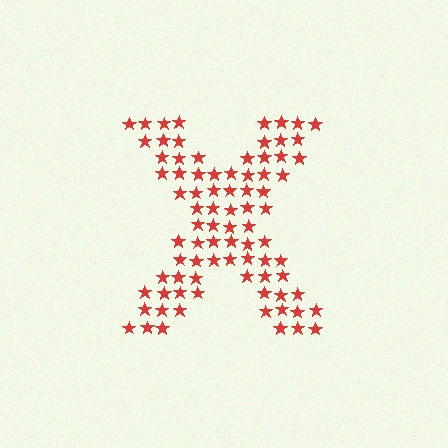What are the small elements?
The small elements are stars.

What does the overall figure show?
The overall figure shows the letter X.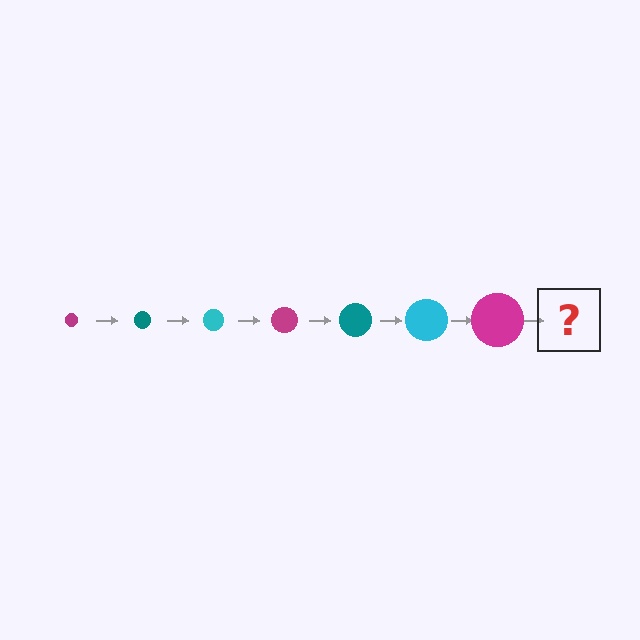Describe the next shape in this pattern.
It should be a teal circle, larger than the previous one.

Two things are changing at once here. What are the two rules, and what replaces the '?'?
The two rules are that the circle grows larger each step and the color cycles through magenta, teal, and cyan. The '?' should be a teal circle, larger than the previous one.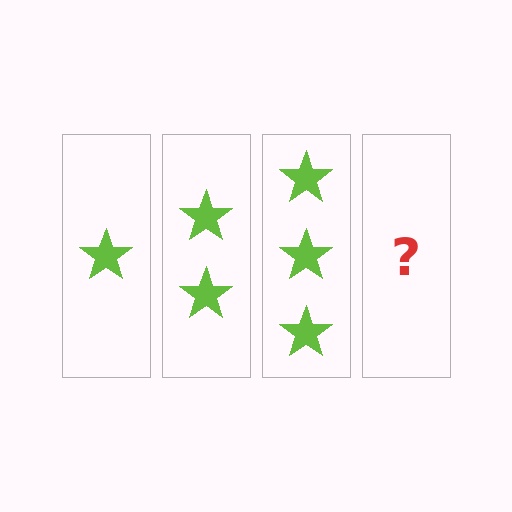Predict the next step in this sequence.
The next step is 4 stars.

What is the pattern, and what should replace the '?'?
The pattern is that each step adds one more star. The '?' should be 4 stars.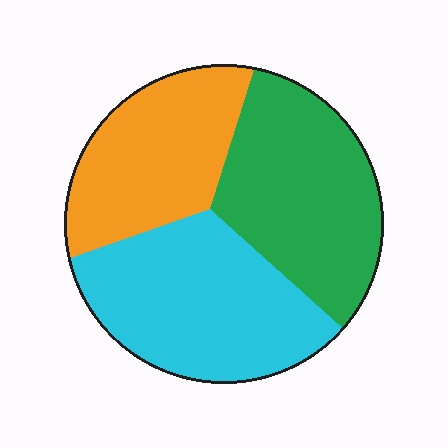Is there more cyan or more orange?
Cyan.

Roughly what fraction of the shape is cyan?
Cyan takes up about three eighths (3/8) of the shape.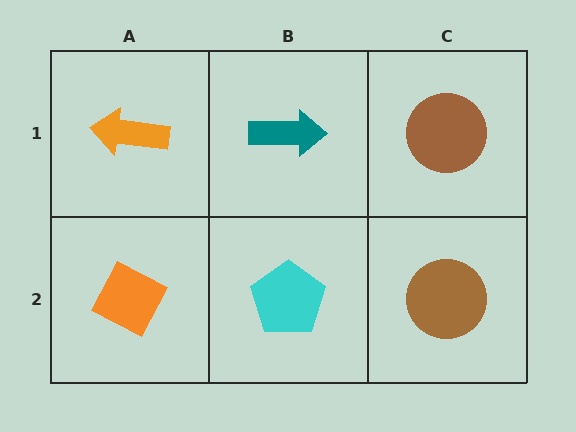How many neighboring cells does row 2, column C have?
2.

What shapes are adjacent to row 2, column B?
A teal arrow (row 1, column B), an orange diamond (row 2, column A), a brown circle (row 2, column C).